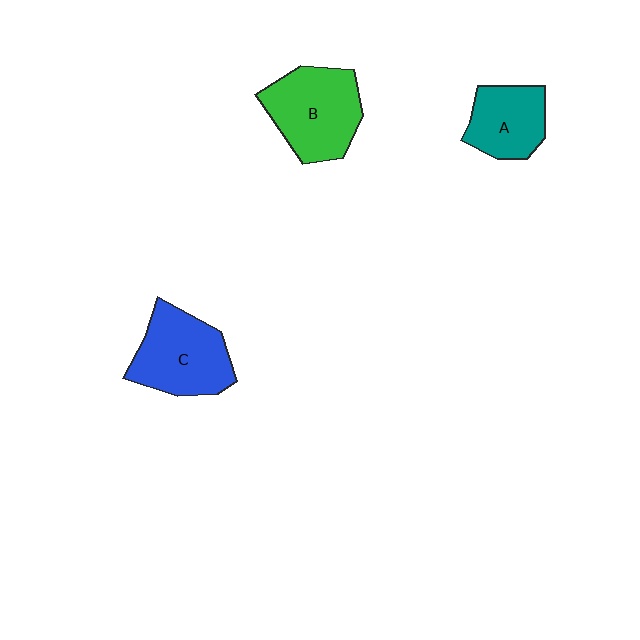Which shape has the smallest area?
Shape A (teal).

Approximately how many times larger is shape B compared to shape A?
Approximately 1.4 times.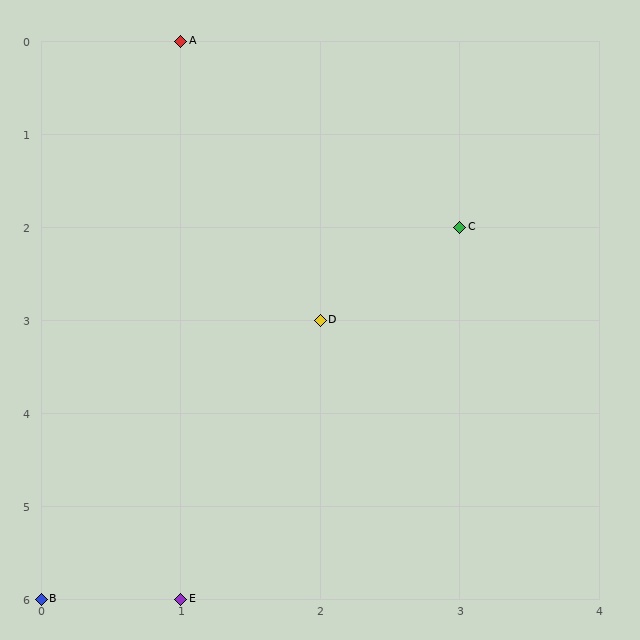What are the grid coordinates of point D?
Point D is at grid coordinates (2, 3).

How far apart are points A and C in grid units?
Points A and C are 2 columns and 2 rows apart (about 2.8 grid units diagonally).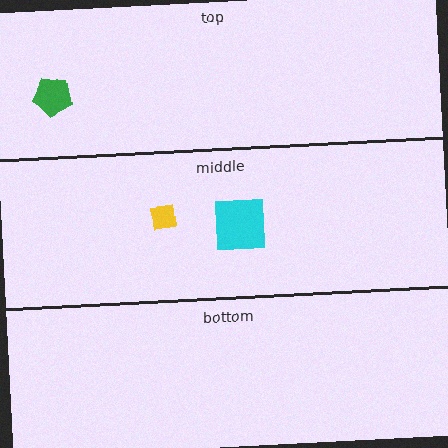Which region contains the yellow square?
The middle region.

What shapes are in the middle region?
The cyan square, the yellow square.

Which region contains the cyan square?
The middle region.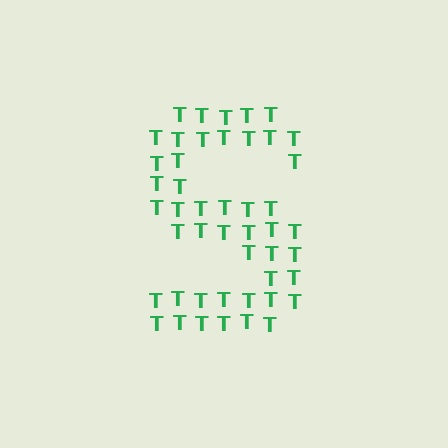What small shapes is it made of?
It is made of small letter T's.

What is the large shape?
The large shape is the letter S.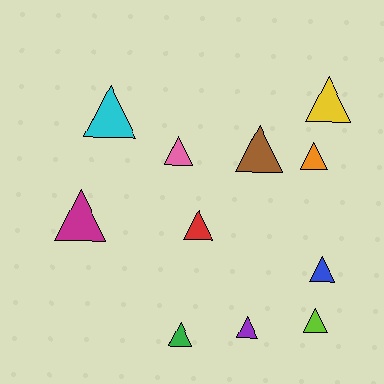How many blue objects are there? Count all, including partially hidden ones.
There is 1 blue object.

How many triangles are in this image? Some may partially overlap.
There are 11 triangles.